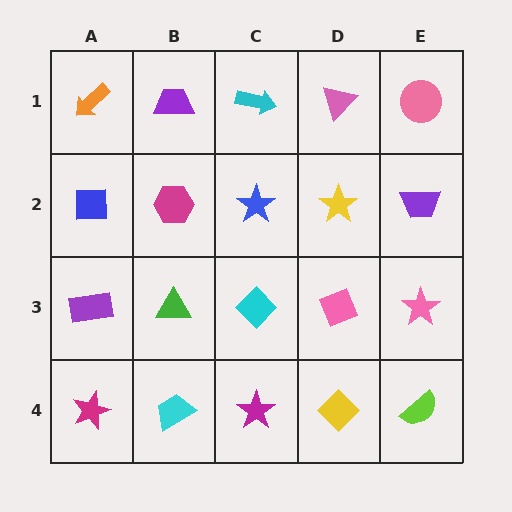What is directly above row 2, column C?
A cyan arrow.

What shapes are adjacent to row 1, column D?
A yellow star (row 2, column D), a cyan arrow (row 1, column C), a pink circle (row 1, column E).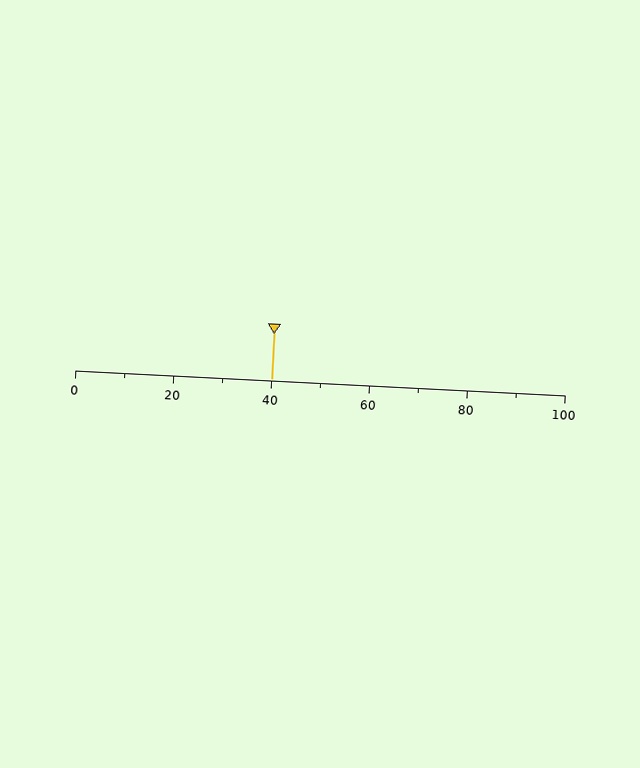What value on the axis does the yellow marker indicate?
The marker indicates approximately 40.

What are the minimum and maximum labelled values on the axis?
The axis runs from 0 to 100.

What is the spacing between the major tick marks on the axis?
The major ticks are spaced 20 apart.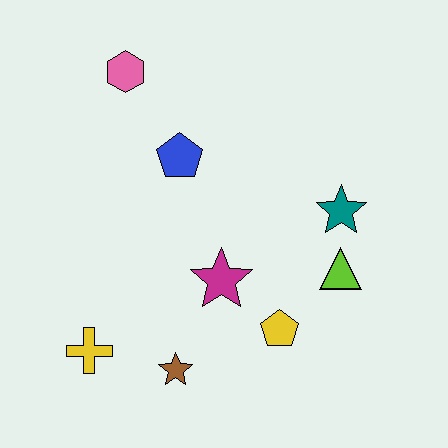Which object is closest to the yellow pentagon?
The magenta star is closest to the yellow pentagon.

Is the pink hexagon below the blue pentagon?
No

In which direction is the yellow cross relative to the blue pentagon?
The yellow cross is below the blue pentagon.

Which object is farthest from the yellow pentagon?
The pink hexagon is farthest from the yellow pentagon.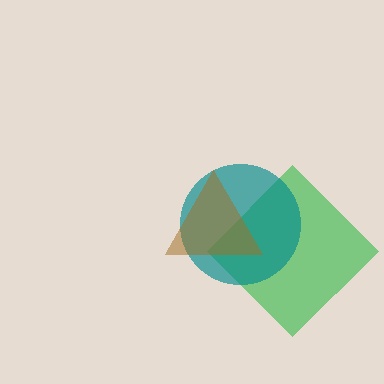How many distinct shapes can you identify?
There are 3 distinct shapes: a green diamond, a teal circle, a brown triangle.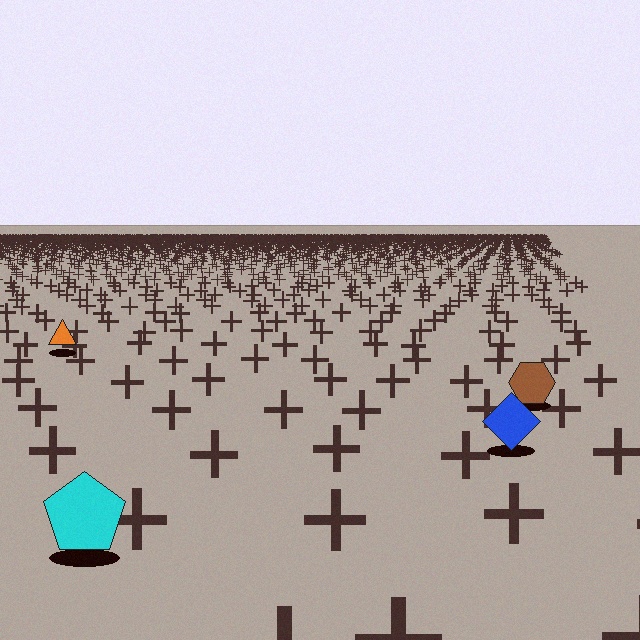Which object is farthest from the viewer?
The orange triangle is farthest from the viewer. It appears smaller and the ground texture around it is denser.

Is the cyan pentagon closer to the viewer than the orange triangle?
Yes. The cyan pentagon is closer — you can tell from the texture gradient: the ground texture is coarser near it.